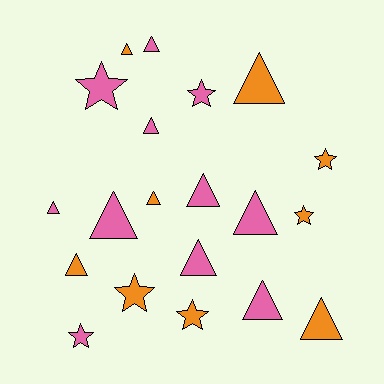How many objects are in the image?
There are 20 objects.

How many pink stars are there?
There are 3 pink stars.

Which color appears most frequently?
Pink, with 11 objects.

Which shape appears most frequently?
Triangle, with 13 objects.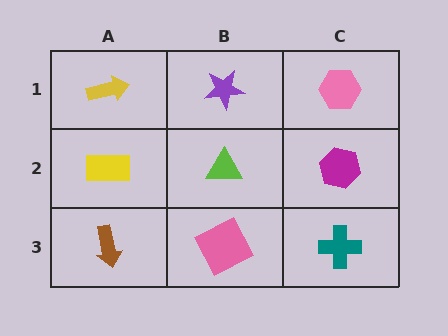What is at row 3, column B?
A pink square.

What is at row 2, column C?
A magenta hexagon.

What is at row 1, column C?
A pink hexagon.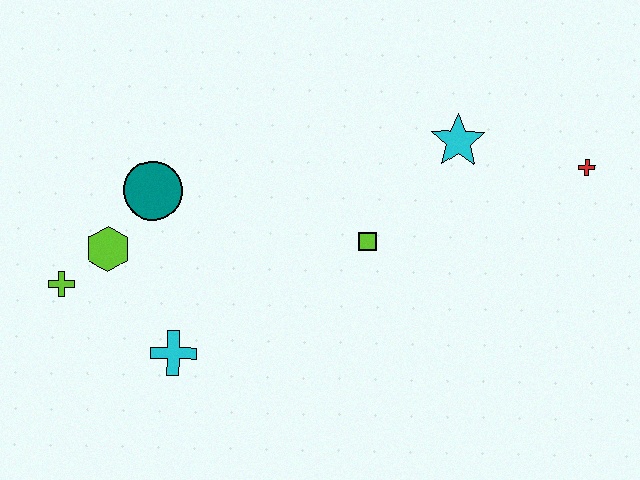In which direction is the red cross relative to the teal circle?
The red cross is to the right of the teal circle.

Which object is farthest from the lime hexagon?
The red cross is farthest from the lime hexagon.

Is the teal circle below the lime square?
No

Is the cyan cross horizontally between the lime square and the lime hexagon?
Yes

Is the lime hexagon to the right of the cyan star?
No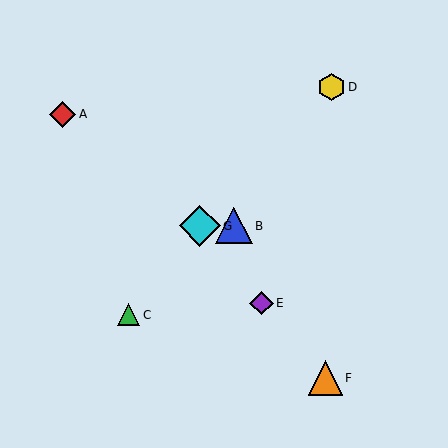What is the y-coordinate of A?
Object A is at y≈114.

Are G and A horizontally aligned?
No, G is at y≈226 and A is at y≈114.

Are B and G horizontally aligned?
Yes, both are at y≈226.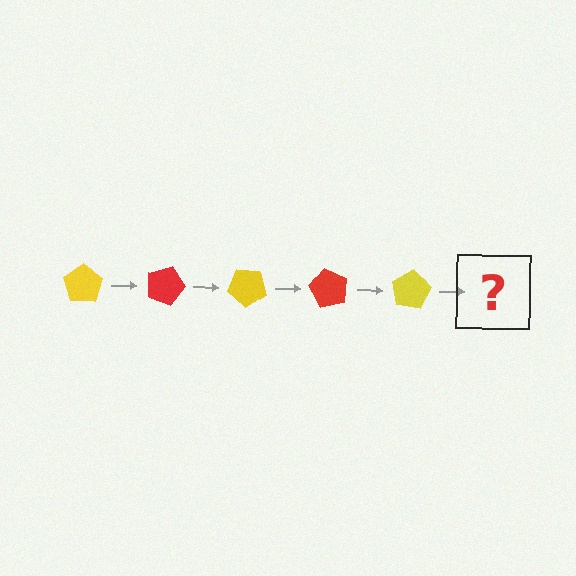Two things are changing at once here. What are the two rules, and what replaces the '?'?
The two rules are that it rotates 20 degrees each step and the color cycles through yellow and red. The '?' should be a red pentagon, rotated 100 degrees from the start.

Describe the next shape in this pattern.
It should be a red pentagon, rotated 100 degrees from the start.